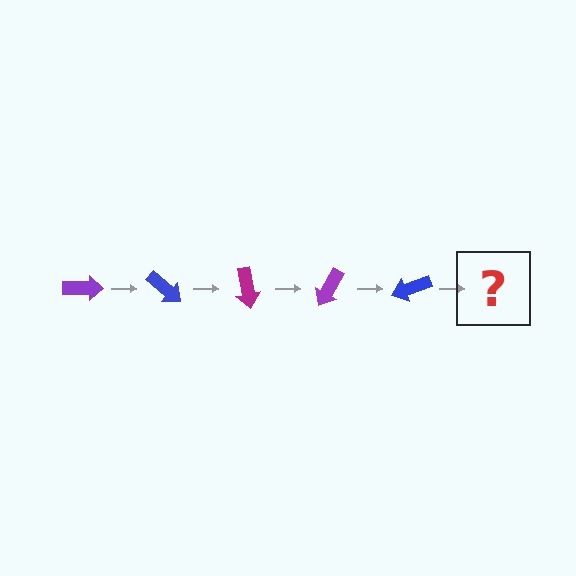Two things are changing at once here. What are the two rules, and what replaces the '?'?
The two rules are that it rotates 40 degrees each step and the color cycles through purple, blue, and magenta. The '?' should be a magenta arrow, rotated 200 degrees from the start.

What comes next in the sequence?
The next element should be a magenta arrow, rotated 200 degrees from the start.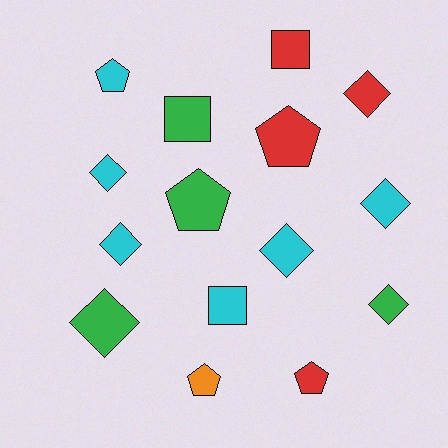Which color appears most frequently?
Cyan, with 6 objects.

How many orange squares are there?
There are no orange squares.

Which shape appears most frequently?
Diamond, with 7 objects.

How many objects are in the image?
There are 15 objects.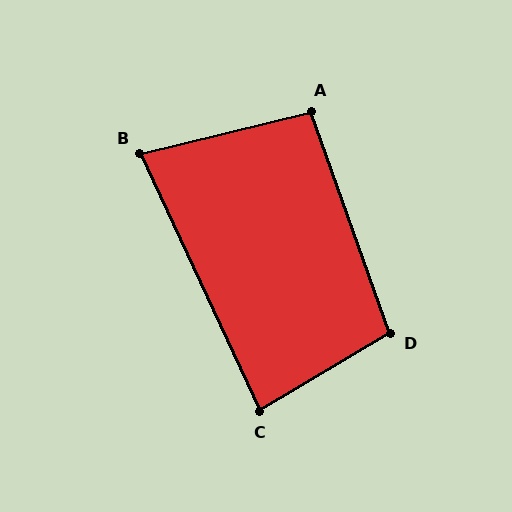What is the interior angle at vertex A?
Approximately 96 degrees (obtuse).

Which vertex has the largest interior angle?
D, at approximately 101 degrees.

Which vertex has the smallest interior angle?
B, at approximately 79 degrees.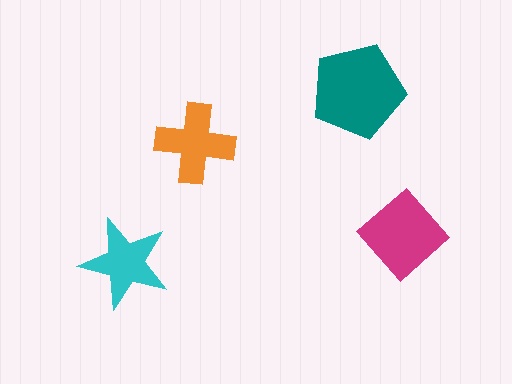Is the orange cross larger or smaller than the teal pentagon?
Smaller.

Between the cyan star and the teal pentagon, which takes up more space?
The teal pentagon.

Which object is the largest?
The teal pentagon.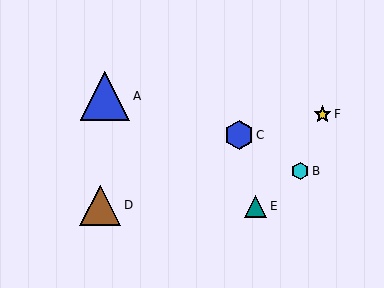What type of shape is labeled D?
Shape D is a brown triangle.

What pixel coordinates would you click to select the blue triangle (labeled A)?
Click at (105, 96) to select the blue triangle A.